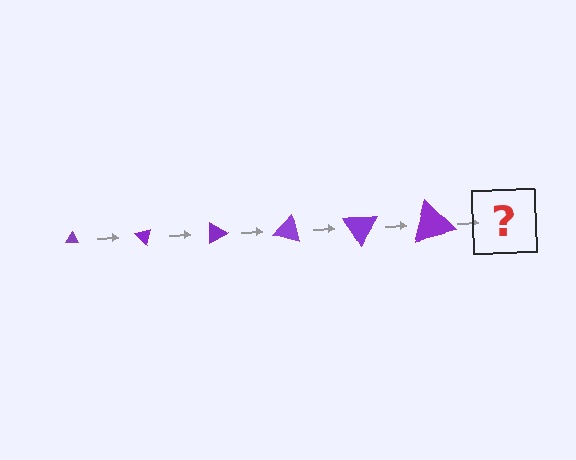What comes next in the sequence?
The next element should be a triangle, larger than the previous one and rotated 270 degrees from the start.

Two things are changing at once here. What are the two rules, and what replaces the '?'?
The two rules are that the triangle grows larger each step and it rotates 45 degrees each step. The '?' should be a triangle, larger than the previous one and rotated 270 degrees from the start.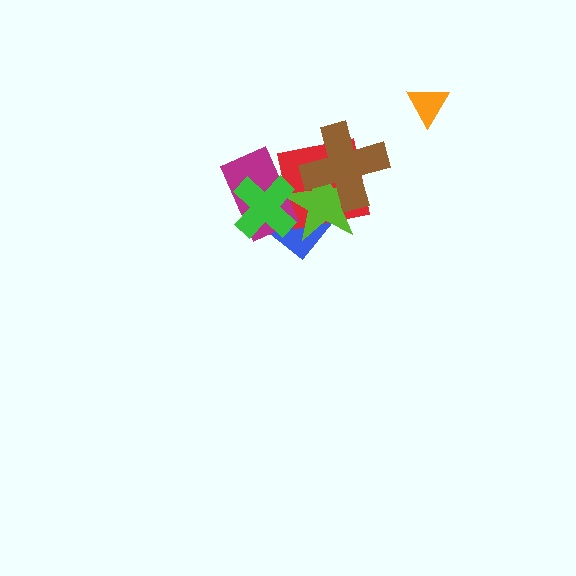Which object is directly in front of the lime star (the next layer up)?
The green cross is directly in front of the lime star.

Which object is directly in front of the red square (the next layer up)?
The magenta rectangle is directly in front of the red square.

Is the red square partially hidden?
Yes, it is partially covered by another shape.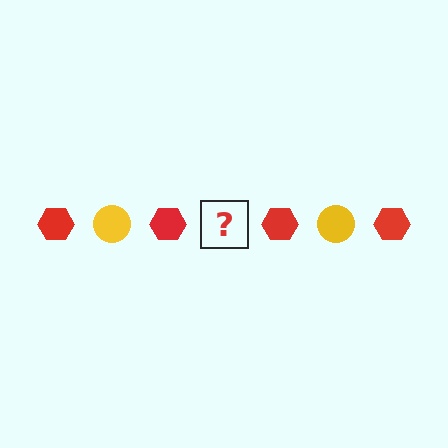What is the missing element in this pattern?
The missing element is a yellow circle.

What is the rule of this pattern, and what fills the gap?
The rule is that the pattern alternates between red hexagon and yellow circle. The gap should be filled with a yellow circle.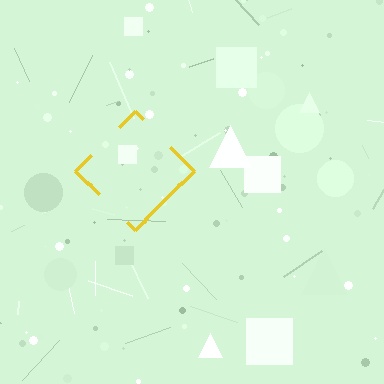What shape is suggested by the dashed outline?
The dashed outline suggests a diamond.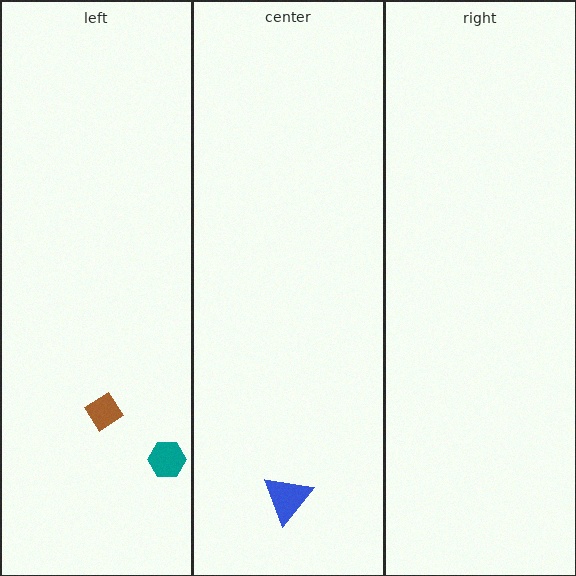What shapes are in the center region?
The blue triangle.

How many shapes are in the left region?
2.